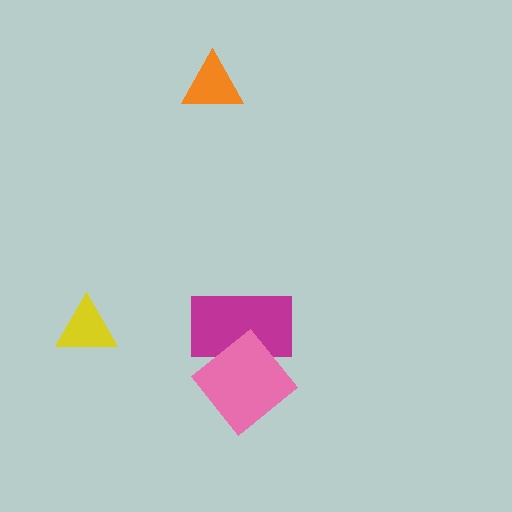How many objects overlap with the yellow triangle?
0 objects overlap with the yellow triangle.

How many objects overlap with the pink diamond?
1 object overlaps with the pink diamond.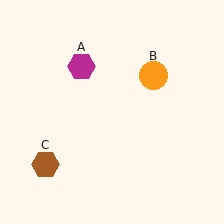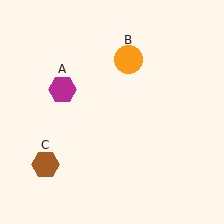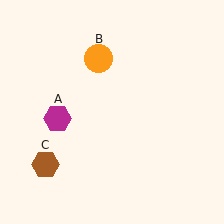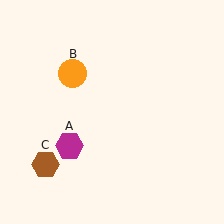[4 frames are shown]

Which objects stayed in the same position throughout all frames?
Brown hexagon (object C) remained stationary.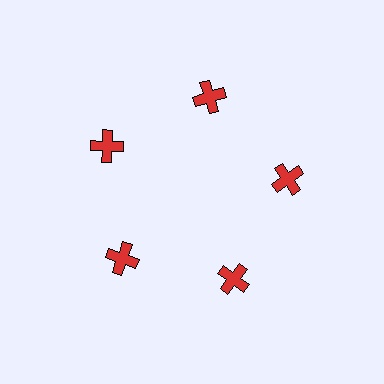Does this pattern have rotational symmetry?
Yes, this pattern has 5-fold rotational symmetry. It looks the same after rotating 72 degrees around the center.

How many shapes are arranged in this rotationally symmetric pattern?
There are 5 shapes, arranged in 5 groups of 1.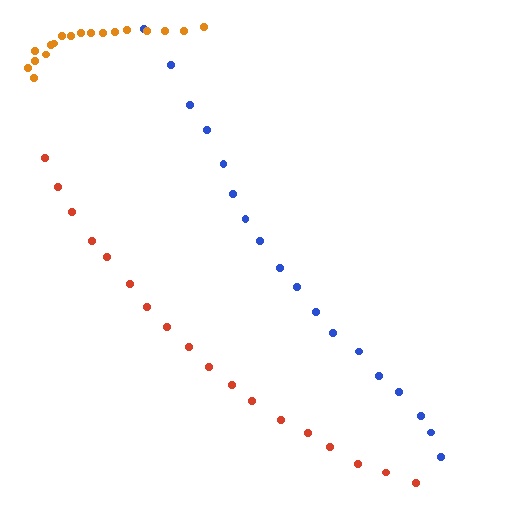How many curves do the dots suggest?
There are 3 distinct paths.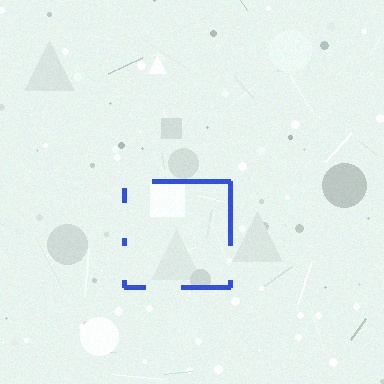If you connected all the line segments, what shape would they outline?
They would outline a square.